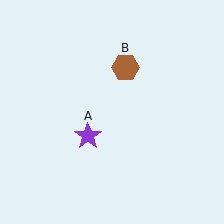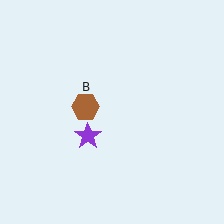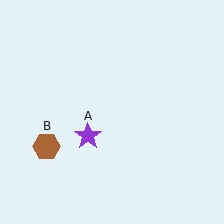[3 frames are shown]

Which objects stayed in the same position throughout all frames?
Purple star (object A) remained stationary.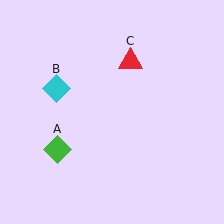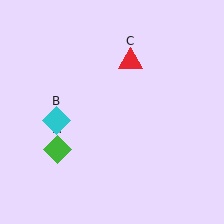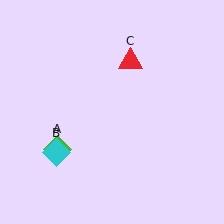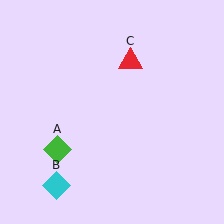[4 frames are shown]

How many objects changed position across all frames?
1 object changed position: cyan diamond (object B).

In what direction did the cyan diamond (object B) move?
The cyan diamond (object B) moved down.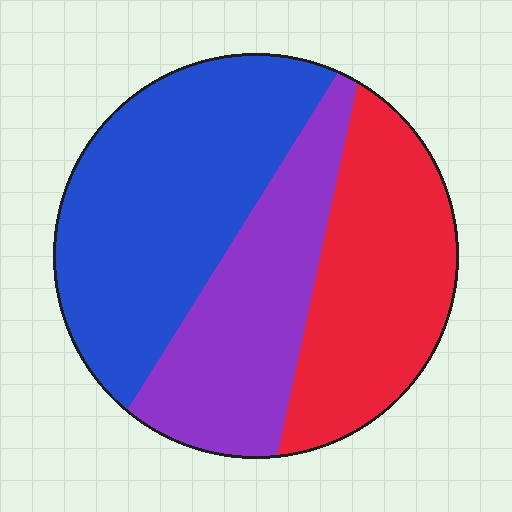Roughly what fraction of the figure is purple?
Purple covers around 30% of the figure.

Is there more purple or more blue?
Blue.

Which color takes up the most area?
Blue, at roughly 40%.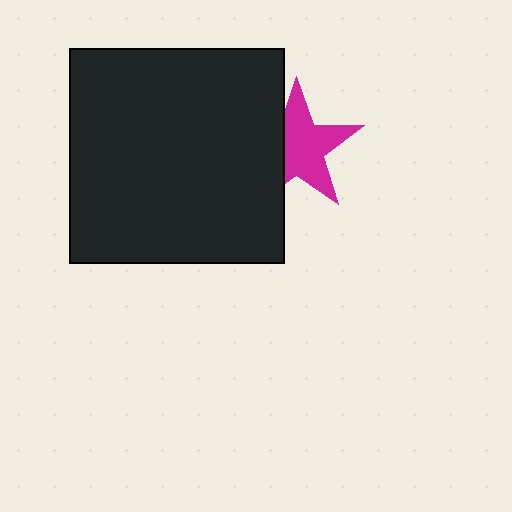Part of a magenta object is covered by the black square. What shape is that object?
It is a star.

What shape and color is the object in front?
The object in front is a black square.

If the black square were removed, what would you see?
You would see the complete magenta star.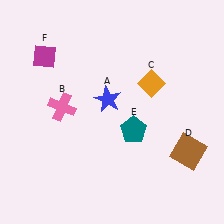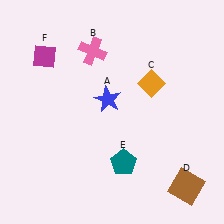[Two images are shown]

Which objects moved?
The objects that moved are: the pink cross (B), the brown square (D), the teal pentagon (E).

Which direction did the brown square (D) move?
The brown square (D) moved down.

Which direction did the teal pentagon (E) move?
The teal pentagon (E) moved down.